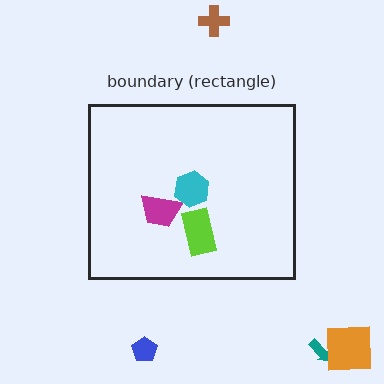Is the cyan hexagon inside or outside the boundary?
Inside.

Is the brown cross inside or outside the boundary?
Outside.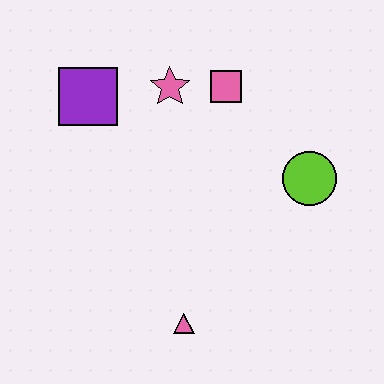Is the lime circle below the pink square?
Yes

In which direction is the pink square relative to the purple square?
The pink square is to the right of the purple square.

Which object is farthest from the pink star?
The pink triangle is farthest from the pink star.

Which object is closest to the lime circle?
The pink square is closest to the lime circle.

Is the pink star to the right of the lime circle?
No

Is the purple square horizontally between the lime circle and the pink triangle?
No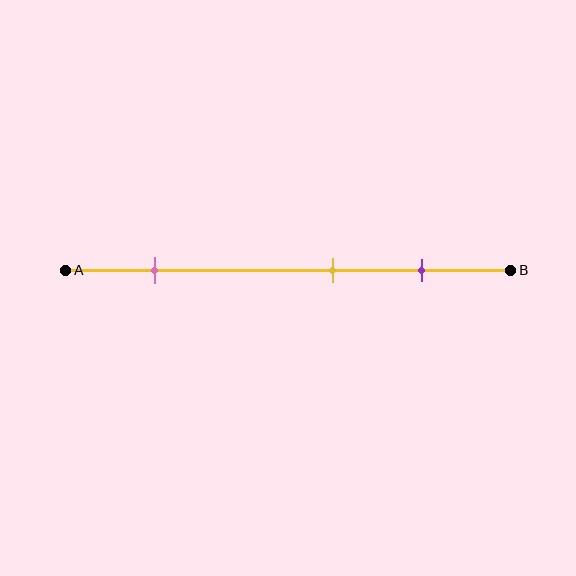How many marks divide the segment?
There are 3 marks dividing the segment.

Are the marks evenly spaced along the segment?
No, the marks are not evenly spaced.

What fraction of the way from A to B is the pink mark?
The pink mark is approximately 20% (0.2) of the way from A to B.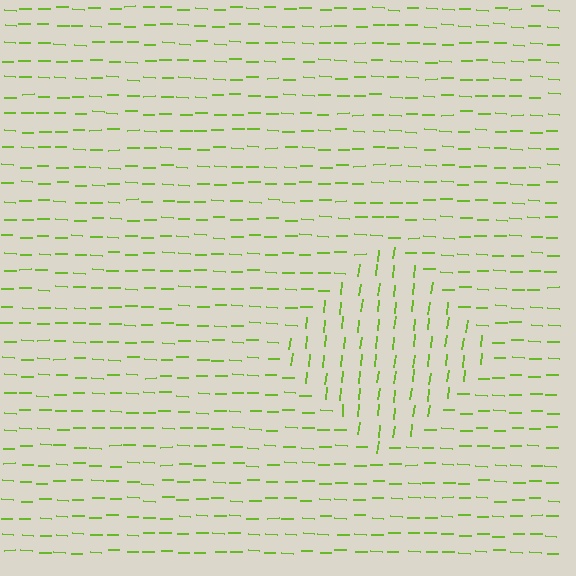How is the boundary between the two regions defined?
The boundary is defined purely by a change in line orientation (approximately 85 degrees difference). All lines are the same color and thickness.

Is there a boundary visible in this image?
Yes, there is a texture boundary formed by a change in line orientation.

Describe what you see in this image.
The image is filled with small lime line segments. A diamond region in the image has lines oriented differently from the surrounding lines, creating a visible texture boundary.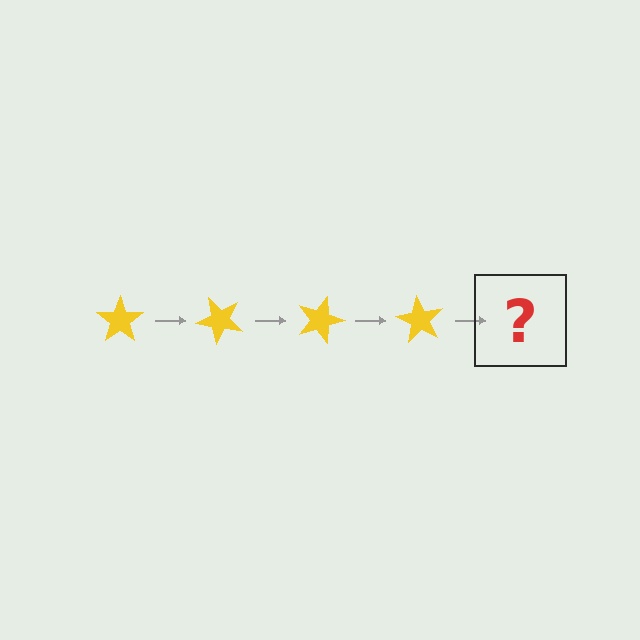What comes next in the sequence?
The next element should be a yellow star rotated 180 degrees.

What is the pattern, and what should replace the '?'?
The pattern is that the star rotates 45 degrees each step. The '?' should be a yellow star rotated 180 degrees.